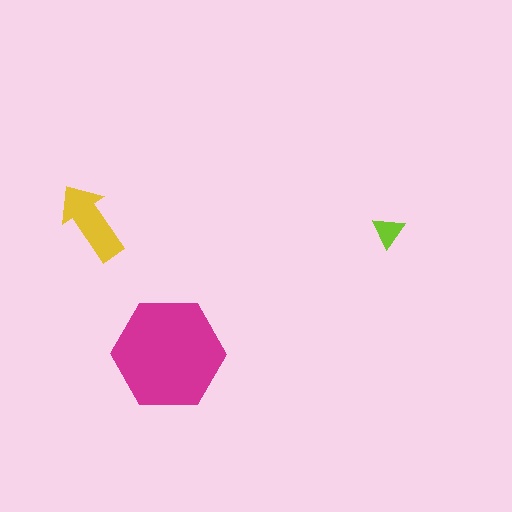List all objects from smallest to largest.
The lime triangle, the yellow arrow, the magenta hexagon.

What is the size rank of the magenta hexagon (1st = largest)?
1st.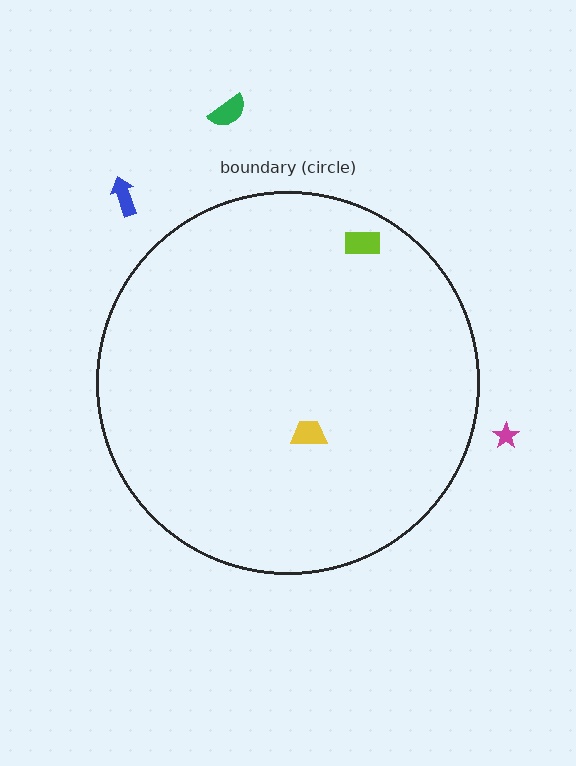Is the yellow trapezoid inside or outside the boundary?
Inside.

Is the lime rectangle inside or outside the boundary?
Inside.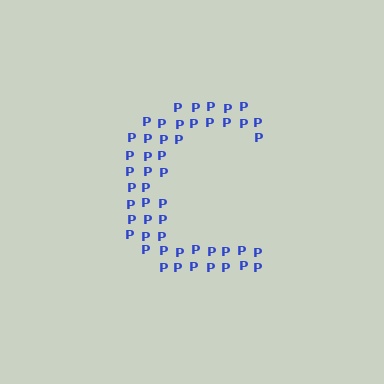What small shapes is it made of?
It is made of small letter P's.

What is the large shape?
The large shape is the letter C.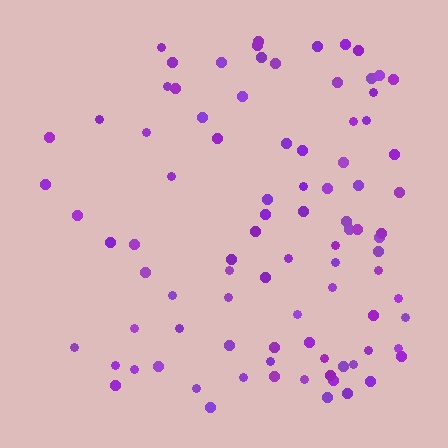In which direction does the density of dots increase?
From left to right, with the right side densest.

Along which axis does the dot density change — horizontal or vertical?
Horizontal.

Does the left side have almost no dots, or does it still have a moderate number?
Still a moderate number, just noticeably fewer than the right.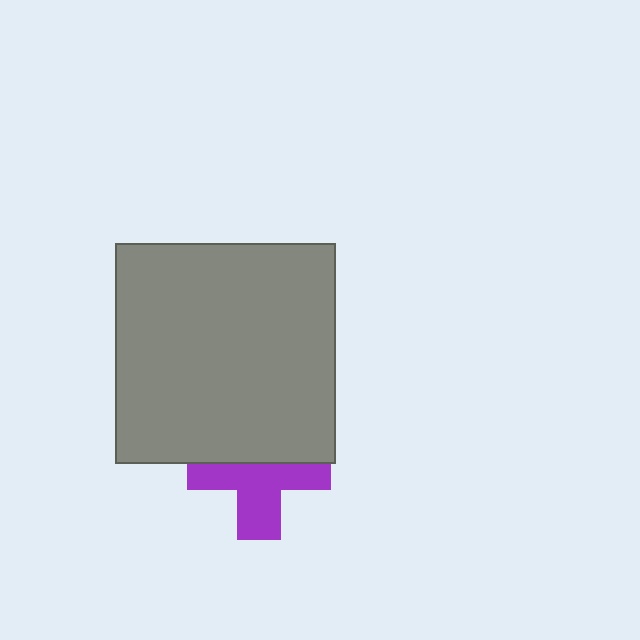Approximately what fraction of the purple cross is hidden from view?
Roughly 45% of the purple cross is hidden behind the gray square.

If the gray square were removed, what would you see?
You would see the complete purple cross.